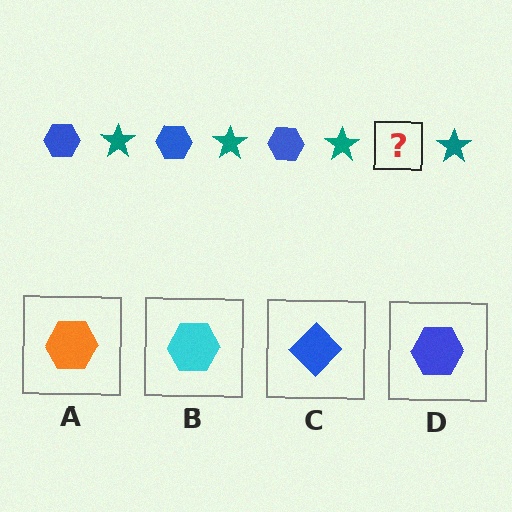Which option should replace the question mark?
Option D.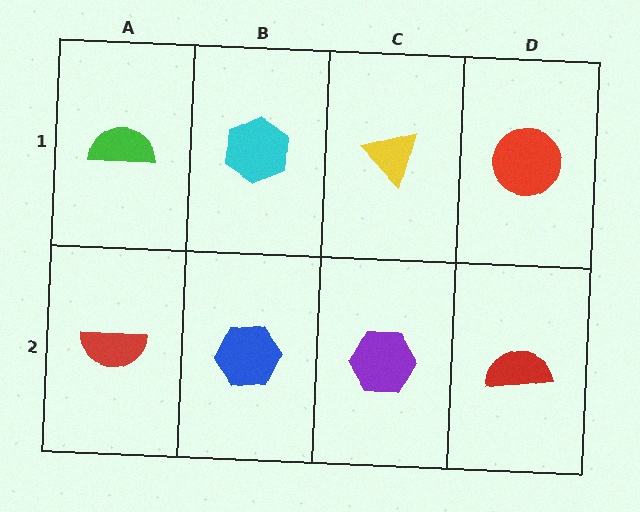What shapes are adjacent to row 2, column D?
A red circle (row 1, column D), a purple hexagon (row 2, column C).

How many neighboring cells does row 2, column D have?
2.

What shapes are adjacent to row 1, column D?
A red semicircle (row 2, column D), a yellow triangle (row 1, column C).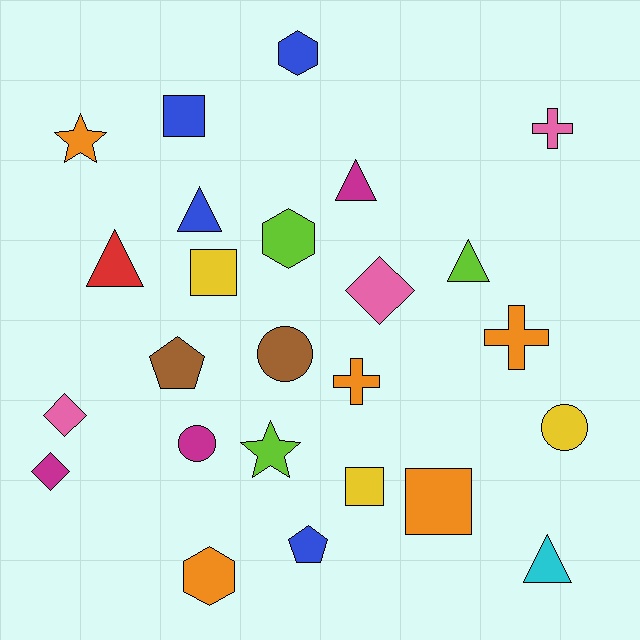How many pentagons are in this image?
There are 2 pentagons.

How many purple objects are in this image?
There are no purple objects.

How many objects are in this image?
There are 25 objects.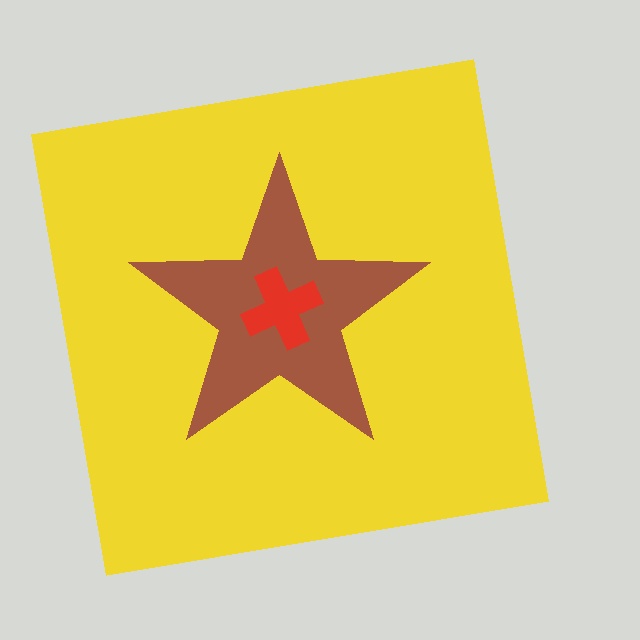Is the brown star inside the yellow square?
Yes.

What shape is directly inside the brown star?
The red cross.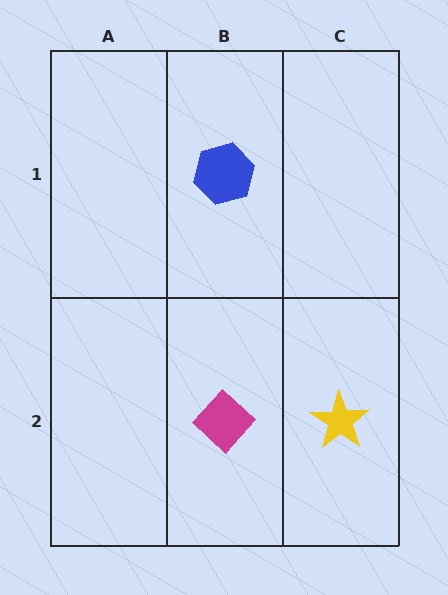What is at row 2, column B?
A magenta diamond.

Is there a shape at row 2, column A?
No, that cell is empty.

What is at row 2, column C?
A yellow star.